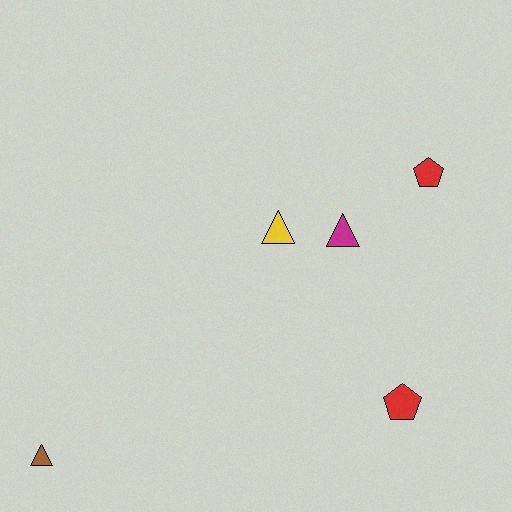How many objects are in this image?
There are 5 objects.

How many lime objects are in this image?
There are no lime objects.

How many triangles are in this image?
There are 3 triangles.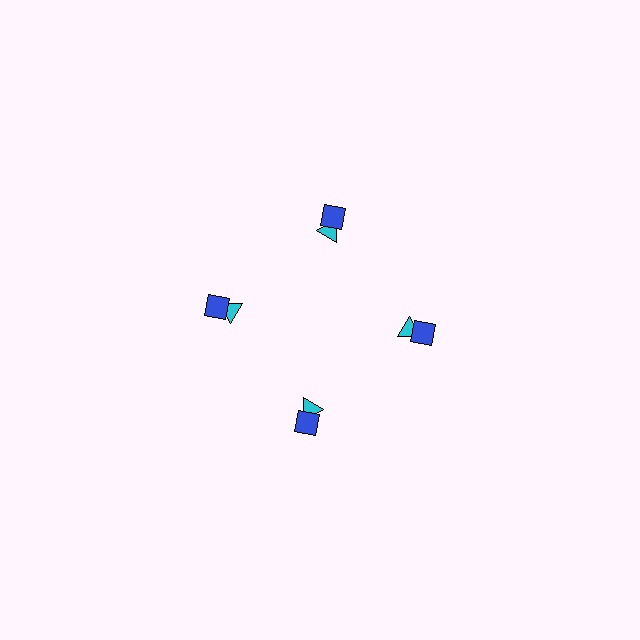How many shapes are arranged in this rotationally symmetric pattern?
There are 8 shapes, arranged in 4 groups of 2.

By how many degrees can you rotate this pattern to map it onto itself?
The pattern maps onto itself every 90 degrees of rotation.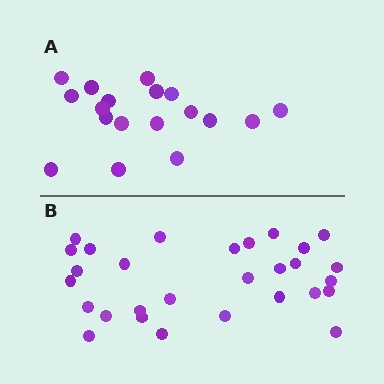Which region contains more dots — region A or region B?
Region B (the bottom region) has more dots.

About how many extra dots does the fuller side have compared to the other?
Region B has roughly 12 or so more dots than region A.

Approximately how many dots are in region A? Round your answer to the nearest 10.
About 20 dots. (The exact count is 18, which rounds to 20.)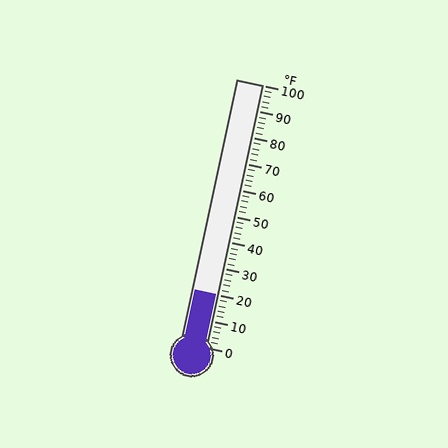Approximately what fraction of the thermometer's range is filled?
The thermometer is filled to approximately 20% of its range.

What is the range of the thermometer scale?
The thermometer scale ranges from 0°F to 100°F.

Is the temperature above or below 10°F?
The temperature is above 10°F.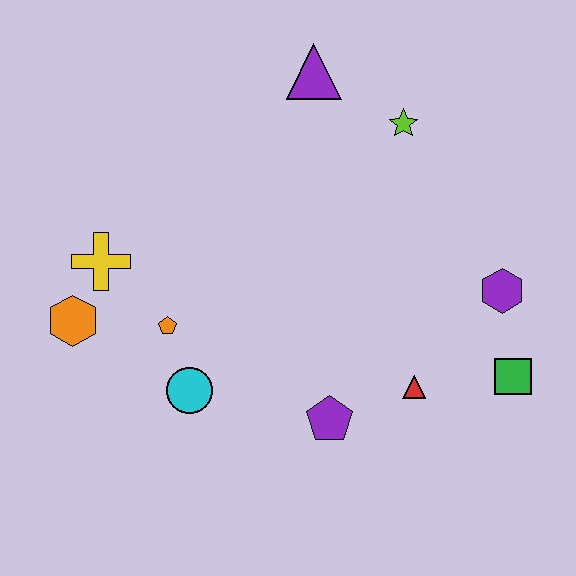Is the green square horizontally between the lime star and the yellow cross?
No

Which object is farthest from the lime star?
The orange hexagon is farthest from the lime star.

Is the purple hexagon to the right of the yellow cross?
Yes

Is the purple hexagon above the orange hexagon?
Yes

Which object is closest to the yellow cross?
The orange hexagon is closest to the yellow cross.